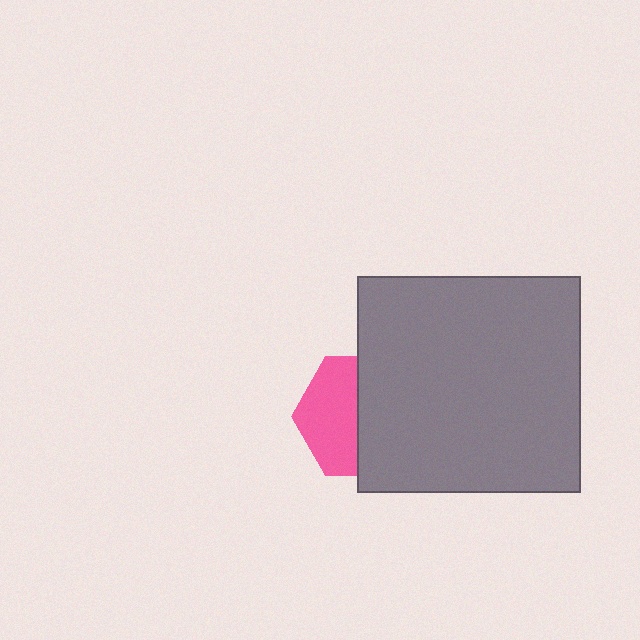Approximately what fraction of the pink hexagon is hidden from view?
Roughly 53% of the pink hexagon is hidden behind the gray rectangle.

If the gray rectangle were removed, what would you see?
You would see the complete pink hexagon.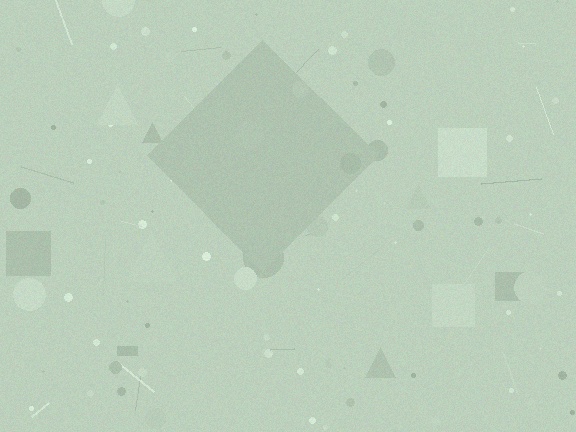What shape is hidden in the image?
A diamond is hidden in the image.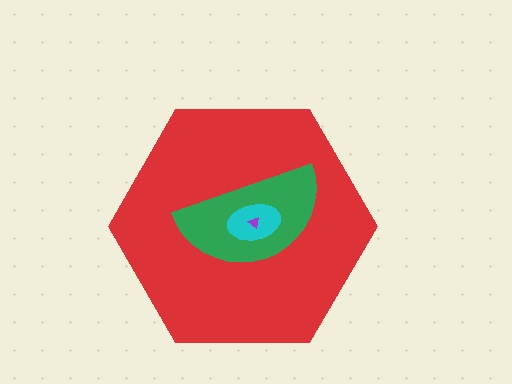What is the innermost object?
The purple triangle.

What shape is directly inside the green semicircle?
The cyan ellipse.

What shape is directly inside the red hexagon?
The green semicircle.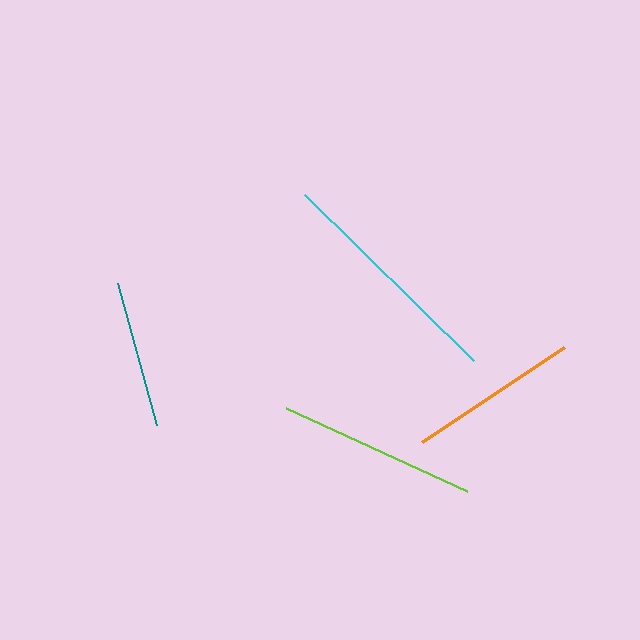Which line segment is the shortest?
The teal line is the shortest at approximately 147 pixels.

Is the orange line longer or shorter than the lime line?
The lime line is longer than the orange line.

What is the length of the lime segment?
The lime segment is approximately 199 pixels long.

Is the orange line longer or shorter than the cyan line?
The cyan line is longer than the orange line.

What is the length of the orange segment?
The orange segment is approximately 171 pixels long.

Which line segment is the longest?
The cyan line is the longest at approximately 237 pixels.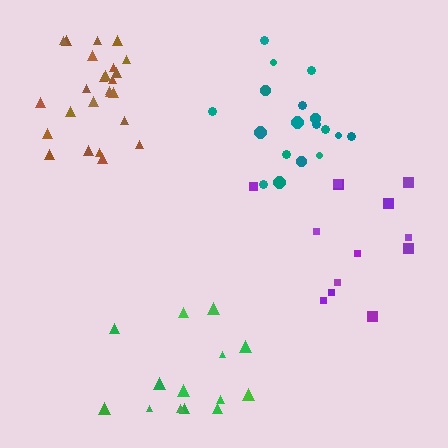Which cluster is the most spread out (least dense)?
Purple.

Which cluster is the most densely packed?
Brown.